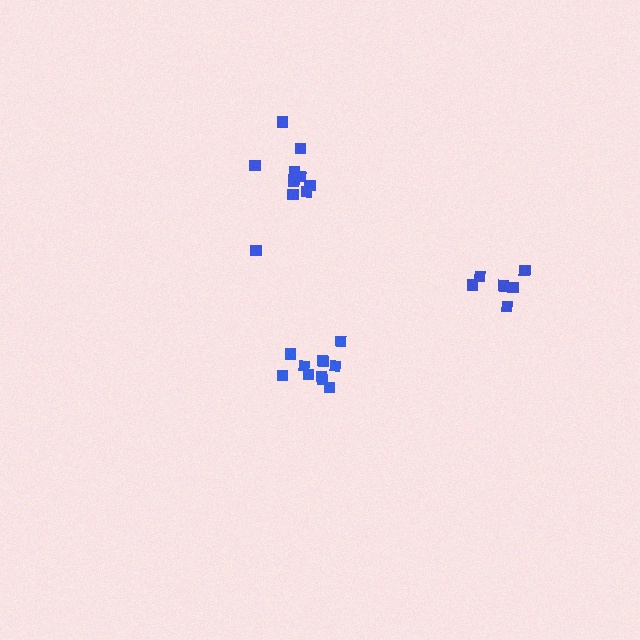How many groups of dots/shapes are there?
There are 3 groups.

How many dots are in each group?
Group 1: 11 dots, Group 2: 11 dots, Group 3: 6 dots (28 total).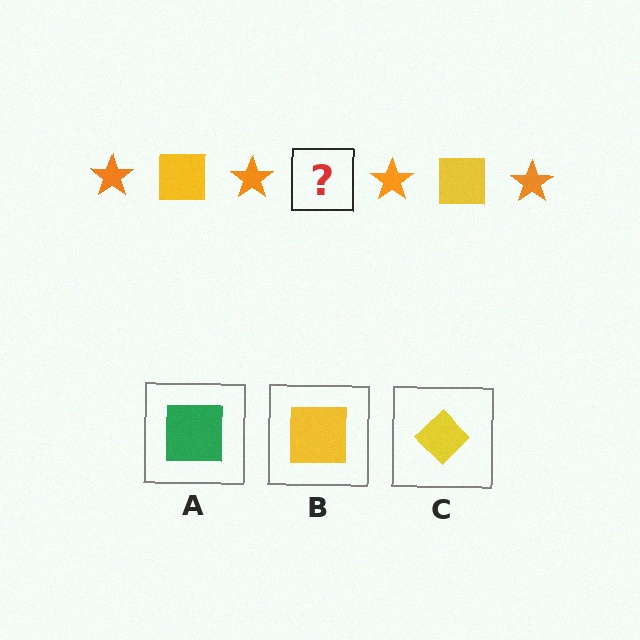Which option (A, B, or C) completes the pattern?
B.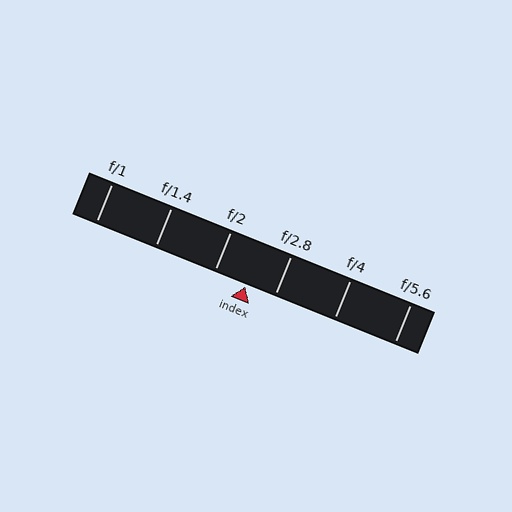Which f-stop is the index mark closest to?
The index mark is closest to f/2.8.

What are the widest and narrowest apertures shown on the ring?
The widest aperture shown is f/1 and the narrowest is f/5.6.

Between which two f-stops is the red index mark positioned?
The index mark is between f/2 and f/2.8.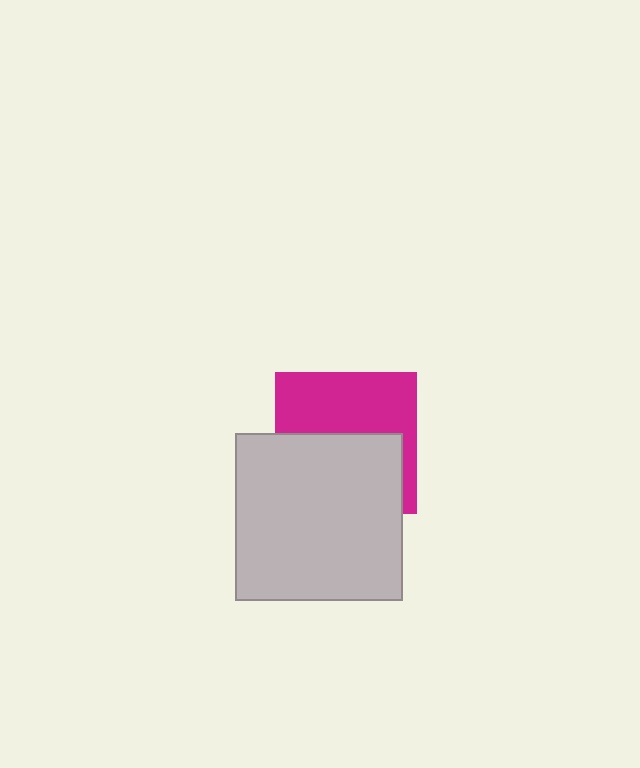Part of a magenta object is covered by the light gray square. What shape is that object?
It is a square.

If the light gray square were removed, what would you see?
You would see the complete magenta square.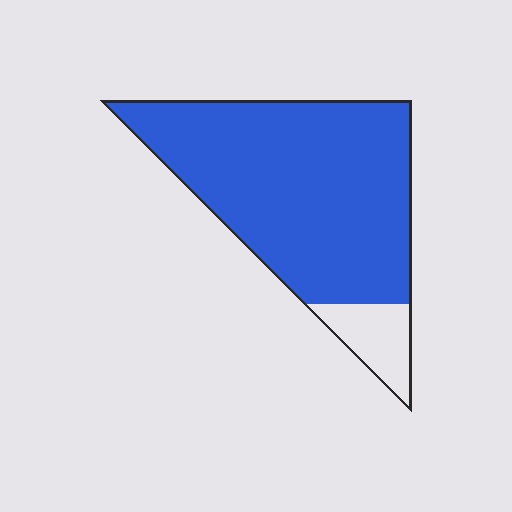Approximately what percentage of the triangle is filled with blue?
Approximately 90%.